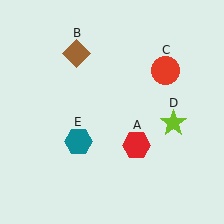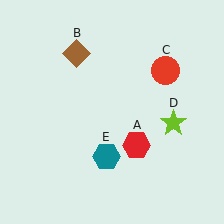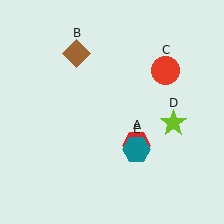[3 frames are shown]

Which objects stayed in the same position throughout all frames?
Red hexagon (object A) and brown diamond (object B) and red circle (object C) and lime star (object D) remained stationary.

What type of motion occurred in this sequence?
The teal hexagon (object E) rotated counterclockwise around the center of the scene.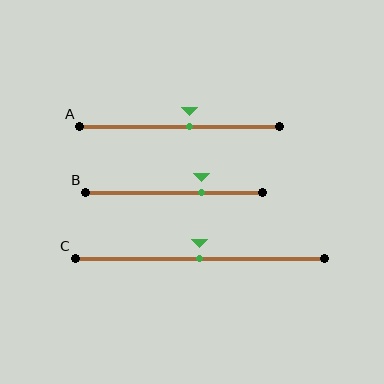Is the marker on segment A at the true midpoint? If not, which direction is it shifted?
No, the marker on segment A is shifted to the right by about 5% of the segment length.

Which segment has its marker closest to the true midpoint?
Segment C has its marker closest to the true midpoint.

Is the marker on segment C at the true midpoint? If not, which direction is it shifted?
Yes, the marker on segment C is at the true midpoint.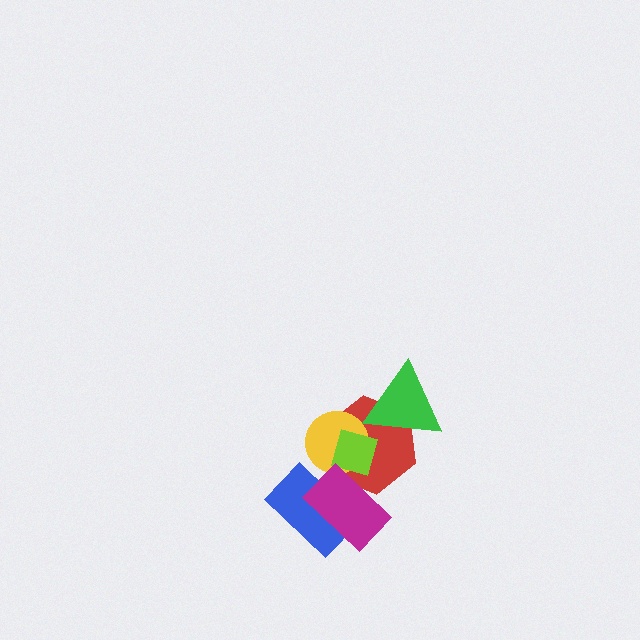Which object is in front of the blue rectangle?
The magenta rectangle is in front of the blue rectangle.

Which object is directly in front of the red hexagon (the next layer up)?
The yellow circle is directly in front of the red hexagon.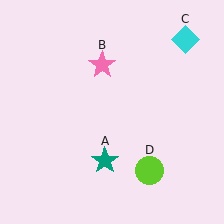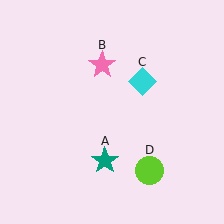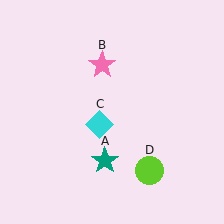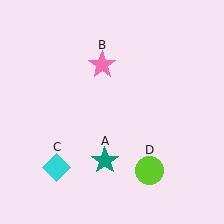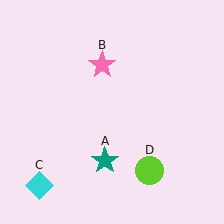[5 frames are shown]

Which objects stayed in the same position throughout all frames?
Teal star (object A) and pink star (object B) and lime circle (object D) remained stationary.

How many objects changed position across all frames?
1 object changed position: cyan diamond (object C).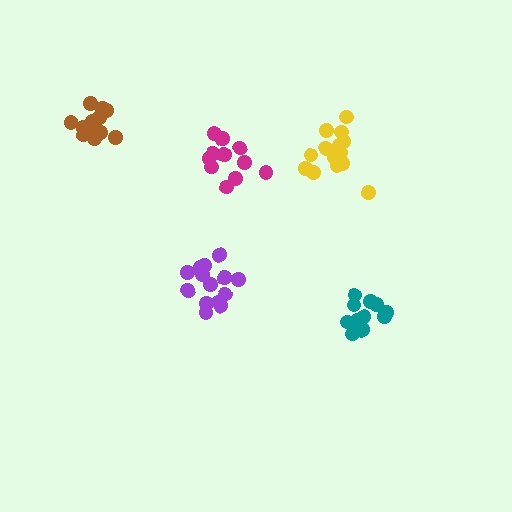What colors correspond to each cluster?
The clusters are colored: magenta, yellow, teal, purple, brown.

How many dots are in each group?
Group 1: 11 dots, Group 2: 15 dots, Group 3: 11 dots, Group 4: 14 dots, Group 5: 13 dots (64 total).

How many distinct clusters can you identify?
There are 5 distinct clusters.